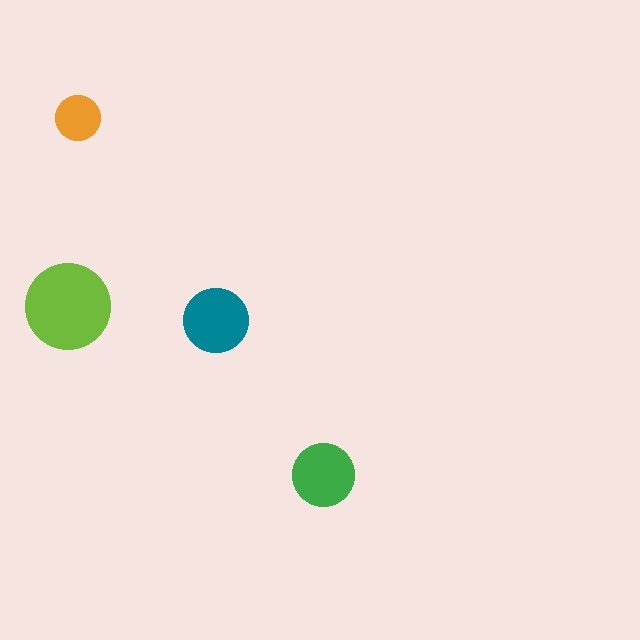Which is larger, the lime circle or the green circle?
The lime one.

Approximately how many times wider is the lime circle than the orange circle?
About 2 times wider.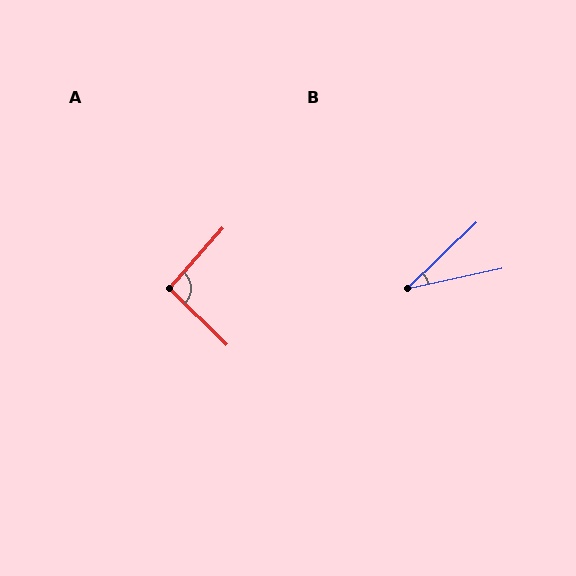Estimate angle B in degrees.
Approximately 32 degrees.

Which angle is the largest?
A, at approximately 93 degrees.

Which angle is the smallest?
B, at approximately 32 degrees.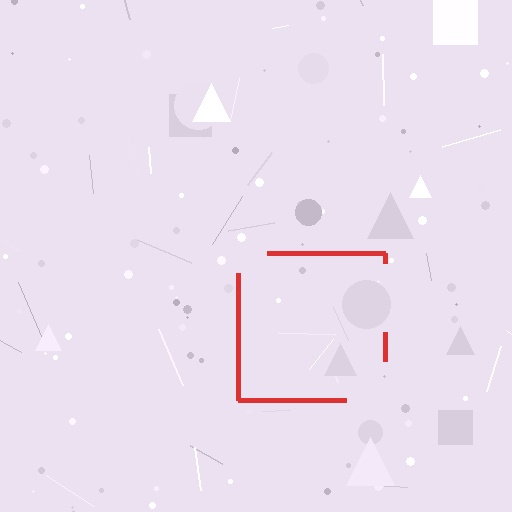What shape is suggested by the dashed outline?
The dashed outline suggests a square.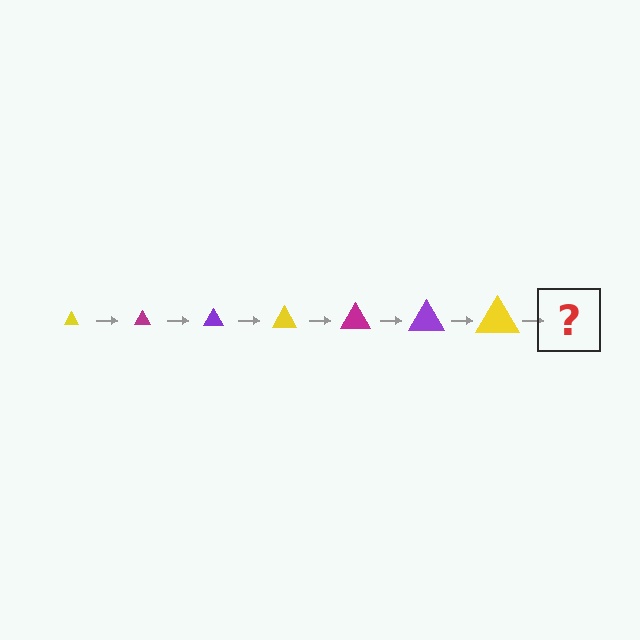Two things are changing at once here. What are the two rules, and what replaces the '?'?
The two rules are that the triangle grows larger each step and the color cycles through yellow, magenta, and purple. The '?' should be a magenta triangle, larger than the previous one.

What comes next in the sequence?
The next element should be a magenta triangle, larger than the previous one.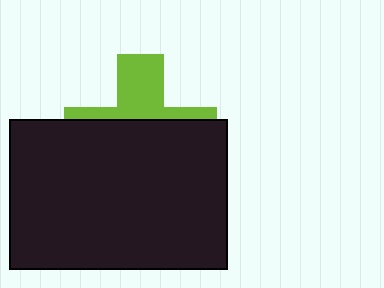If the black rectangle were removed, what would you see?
You would see the complete lime cross.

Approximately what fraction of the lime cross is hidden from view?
Roughly 64% of the lime cross is hidden behind the black rectangle.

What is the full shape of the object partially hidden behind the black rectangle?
The partially hidden object is a lime cross.